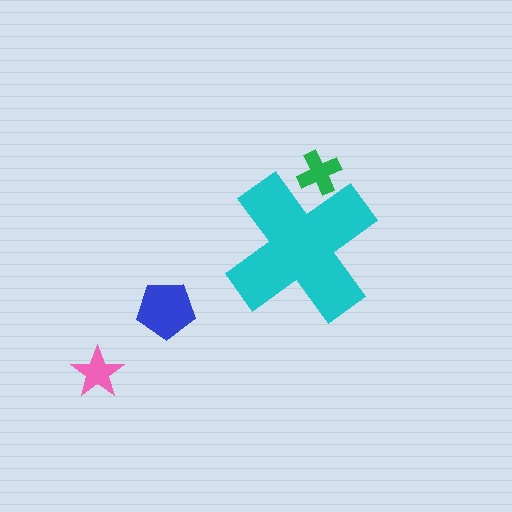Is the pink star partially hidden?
No, the pink star is fully visible.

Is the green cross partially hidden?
Yes, the green cross is partially hidden behind the cyan cross.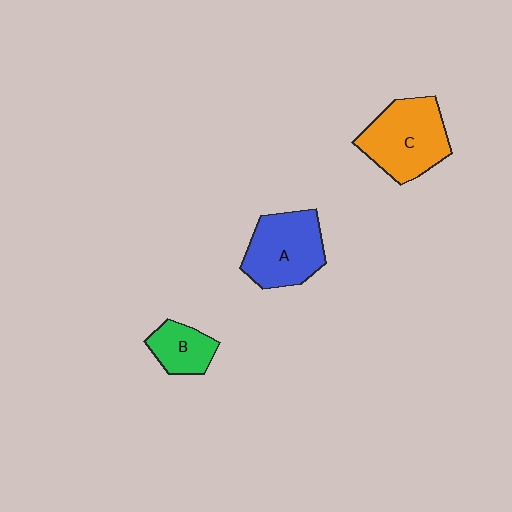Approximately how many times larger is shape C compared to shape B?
Approximately 2.0 times.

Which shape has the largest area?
Shape C (orange).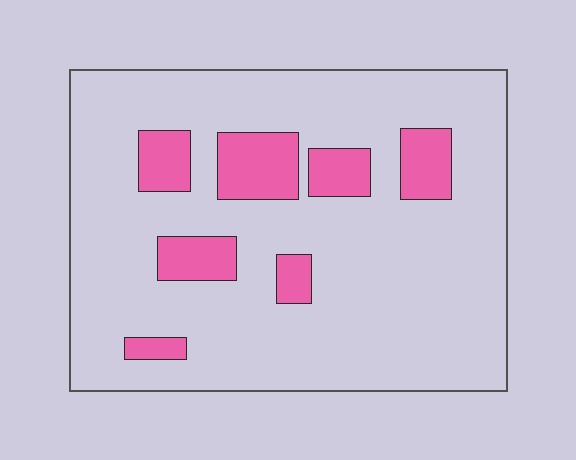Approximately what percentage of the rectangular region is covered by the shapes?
Approximately 15%.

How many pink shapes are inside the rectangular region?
7.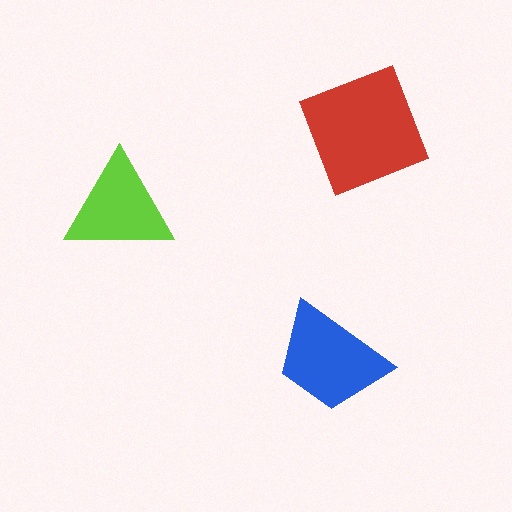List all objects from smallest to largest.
The lime triangle, the blue trapezoid, the red square.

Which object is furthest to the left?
The lime triangle is leftmost.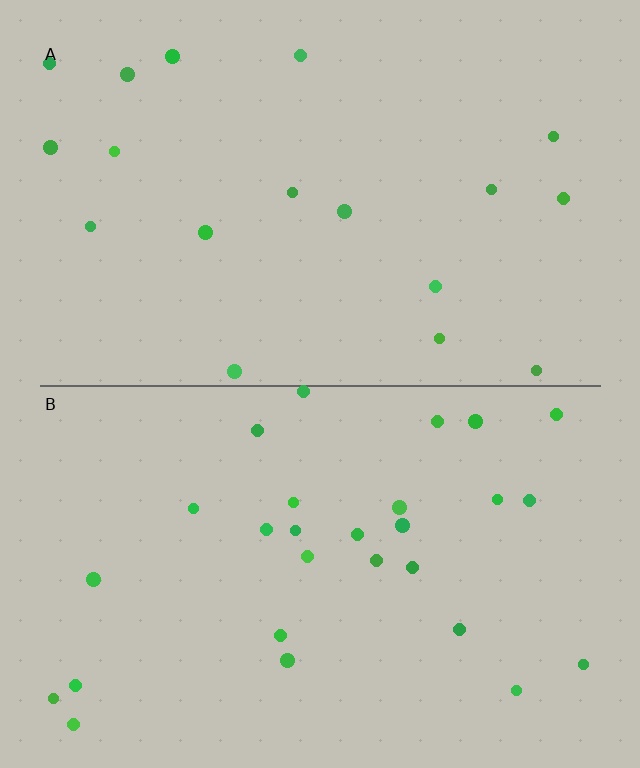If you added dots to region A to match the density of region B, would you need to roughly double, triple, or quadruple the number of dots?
Approximately double.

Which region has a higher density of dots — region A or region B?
B (the bottom).